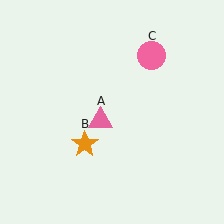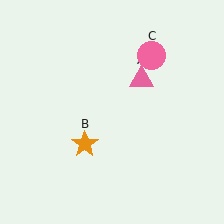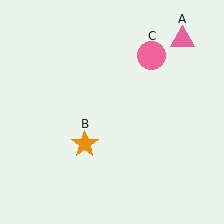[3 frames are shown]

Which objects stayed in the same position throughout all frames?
Orange star (object B) and pink circle (object C) remained stationary.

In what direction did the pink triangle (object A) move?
The pink triangle (object A) moved up and to the right.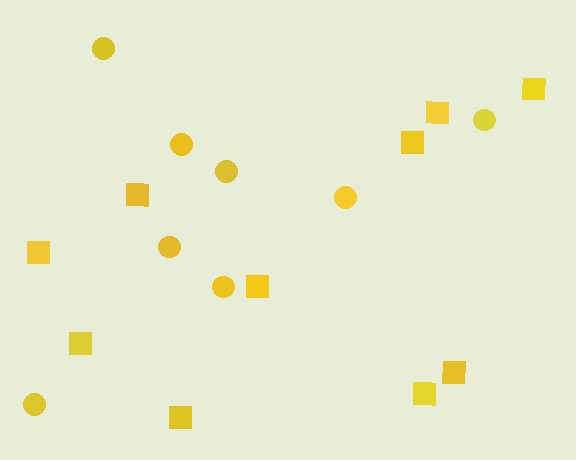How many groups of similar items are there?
There are 2 groups: one group of circles (8) and one group of squares (10).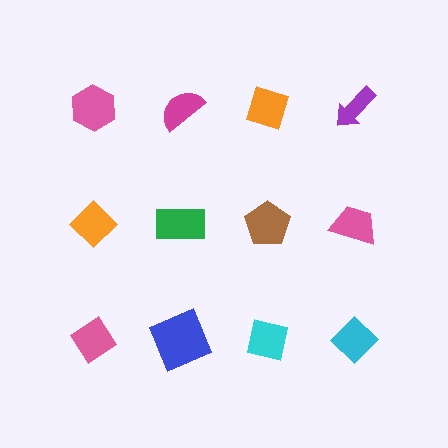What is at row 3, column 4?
A cyan diamond.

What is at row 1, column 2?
A magenta semicircle.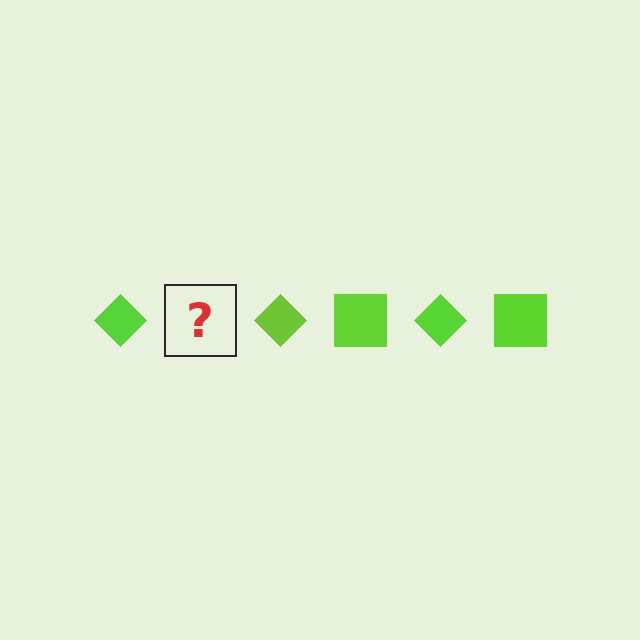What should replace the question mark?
The question mark should be replaced with a lime square.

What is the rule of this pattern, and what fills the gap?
The rule is that the pattern cycles through diamond, square shapes in lime. The gap should be filled with a lime square.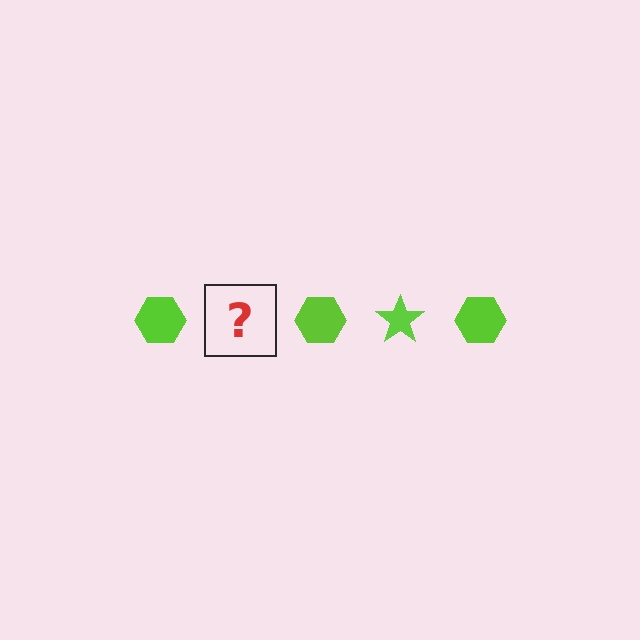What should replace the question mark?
The question mark should be replaced with a lime star.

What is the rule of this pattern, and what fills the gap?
The rule is that the pattern cycles through hexagon, star shapes in lime. The gap should be filled with a lime star.